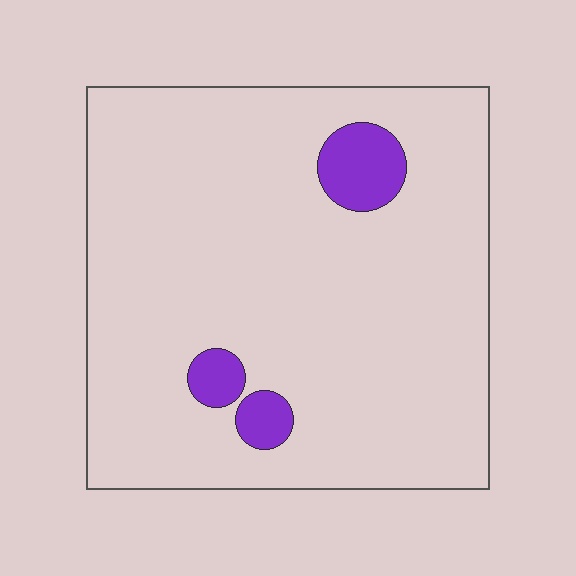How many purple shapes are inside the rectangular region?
3.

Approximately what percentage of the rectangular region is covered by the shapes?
Approximately 5%.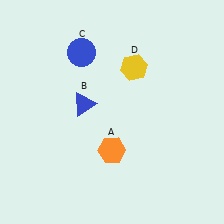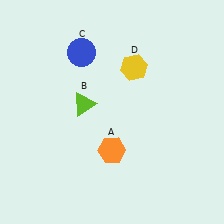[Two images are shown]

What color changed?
The triangle (B) changed from blue in Image 1 to lime in Image 2.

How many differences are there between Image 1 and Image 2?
There is 1 difference between the two images.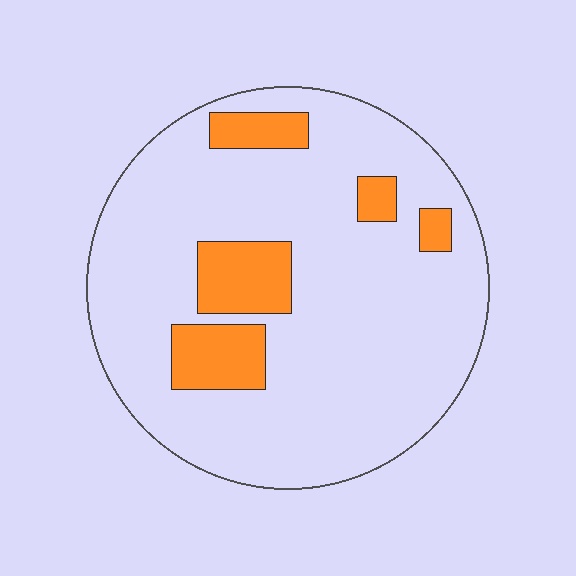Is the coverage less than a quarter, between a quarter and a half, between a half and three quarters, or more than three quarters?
Less than a quarter.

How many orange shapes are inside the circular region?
5.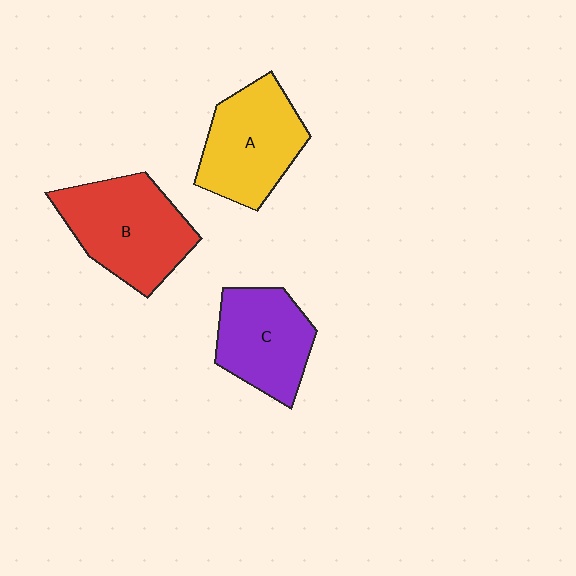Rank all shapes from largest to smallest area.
From largest to smallest: B (red), A (yellow), C (purple).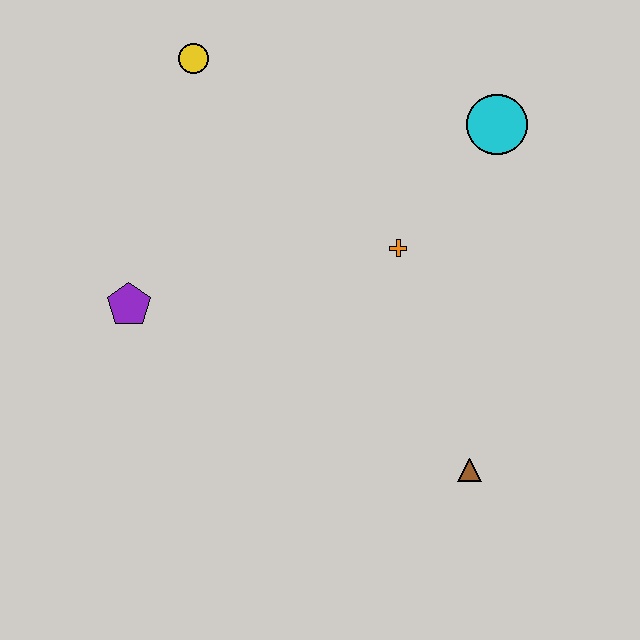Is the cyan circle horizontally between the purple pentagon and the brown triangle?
No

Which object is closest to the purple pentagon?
The yellow circle is closest to the purple pentagon.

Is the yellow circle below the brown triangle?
No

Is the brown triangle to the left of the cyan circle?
Yes